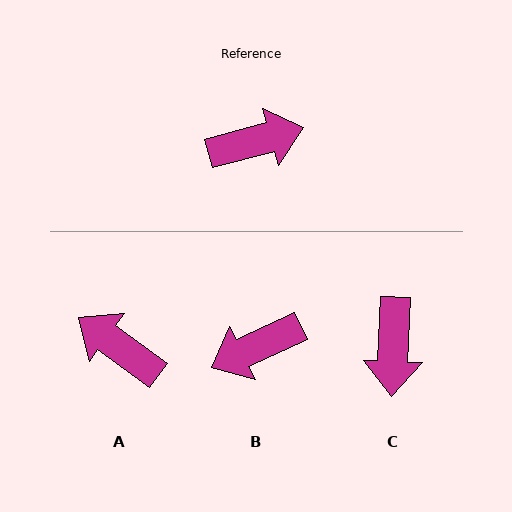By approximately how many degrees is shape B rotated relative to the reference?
Approximately 170 degrees clockwise.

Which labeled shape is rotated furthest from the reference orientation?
B, about 170 degrees away.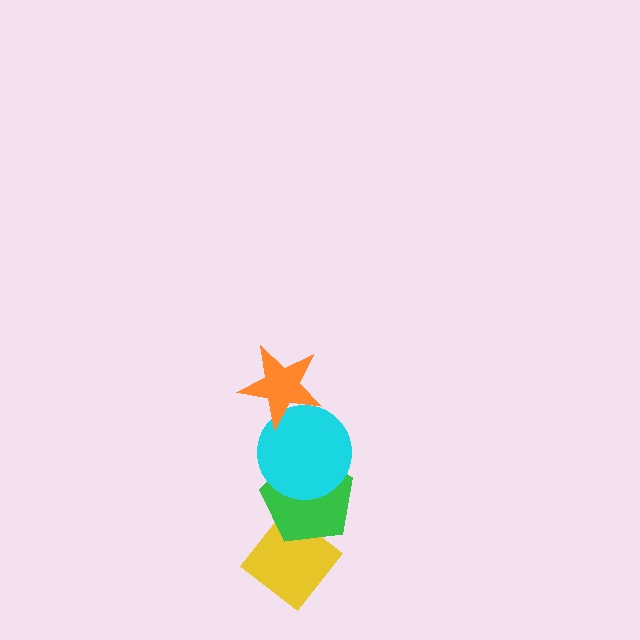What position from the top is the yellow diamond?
The yellow diamond is 4th from the top.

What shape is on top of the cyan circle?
The orange star is on top of the cyan circle.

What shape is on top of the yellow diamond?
The green pentagon is on top of the yellow diamond.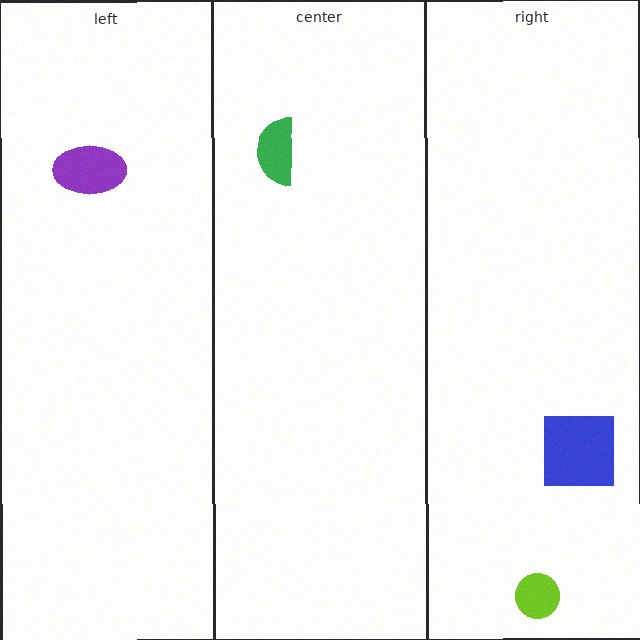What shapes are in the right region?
The blue square, the lime circle.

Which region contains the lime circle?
The right region.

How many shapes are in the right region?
2.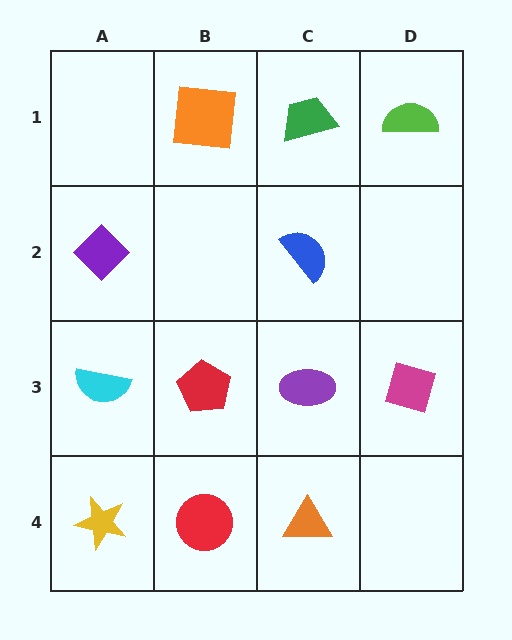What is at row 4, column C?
An orange triangle.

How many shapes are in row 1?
3 shapes.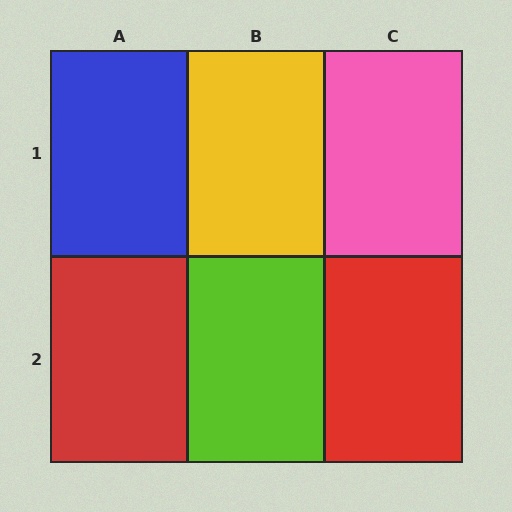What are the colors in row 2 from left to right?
Red, lime, red.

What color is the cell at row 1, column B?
Yellow.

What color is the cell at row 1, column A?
Blue.